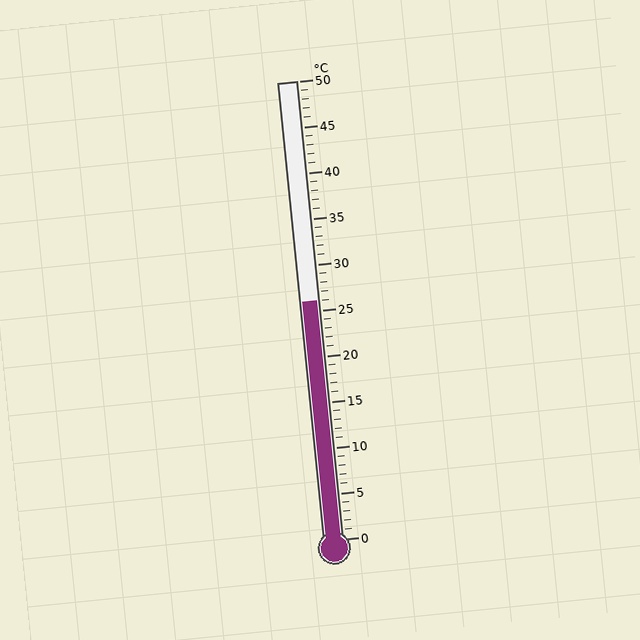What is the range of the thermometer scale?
The thermometer scale ranges from 0°C to 50°C.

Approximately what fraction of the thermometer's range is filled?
The thermometer is filled to approximately 50% of its range.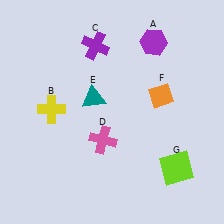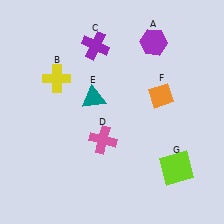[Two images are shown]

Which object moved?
The yellow cross (B) moved up.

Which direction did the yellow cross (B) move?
The yellow cross (B) moved up.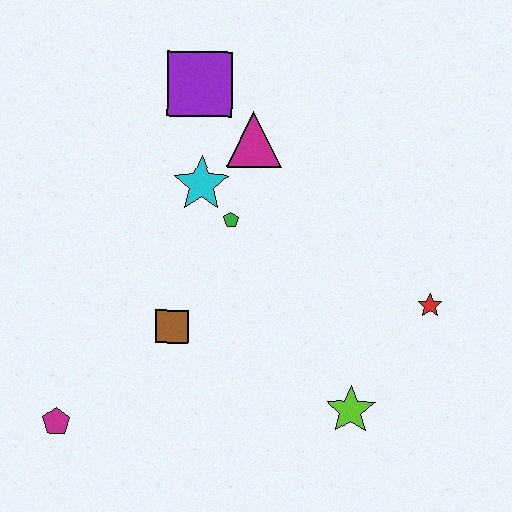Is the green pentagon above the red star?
Yes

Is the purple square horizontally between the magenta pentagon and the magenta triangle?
Yes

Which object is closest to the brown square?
The green pentagon is closest to the brown square.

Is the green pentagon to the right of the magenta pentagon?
Yes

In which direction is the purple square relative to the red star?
The purple square is to the left of the red star.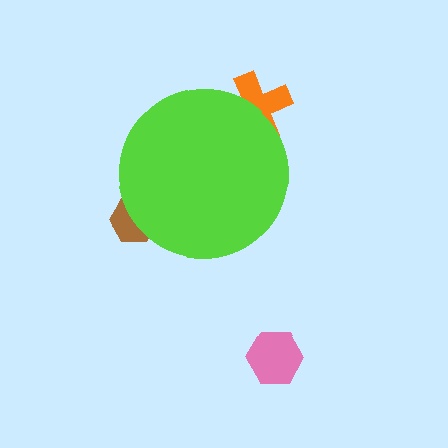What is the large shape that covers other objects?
A lime circle.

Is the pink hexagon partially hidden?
No, the pink hexagon is fully visible.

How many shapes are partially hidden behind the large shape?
2 shapes are partially hidden.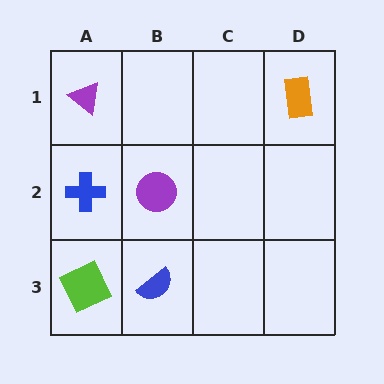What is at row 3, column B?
A blue semicircle.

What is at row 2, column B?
A purple circle.